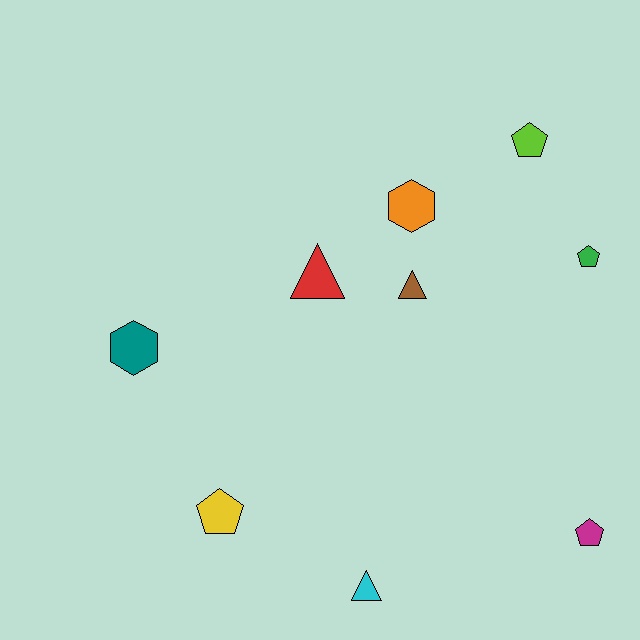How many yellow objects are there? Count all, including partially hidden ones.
There is 1 yellow object.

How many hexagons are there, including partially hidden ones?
There are 2 hexagons.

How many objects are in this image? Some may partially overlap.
There are 9 objects.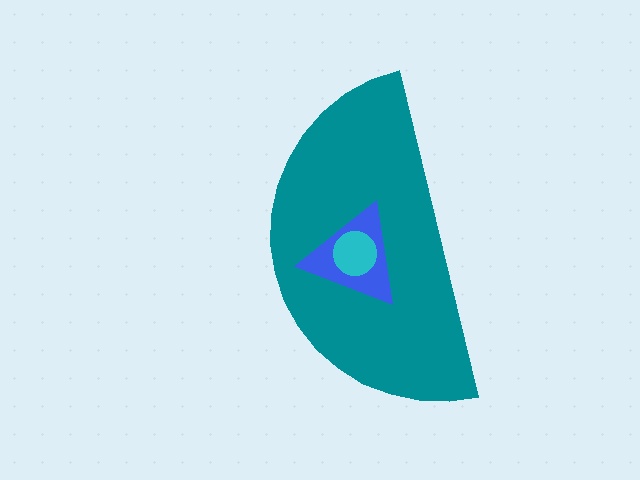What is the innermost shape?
The cyan circle.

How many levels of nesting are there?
3.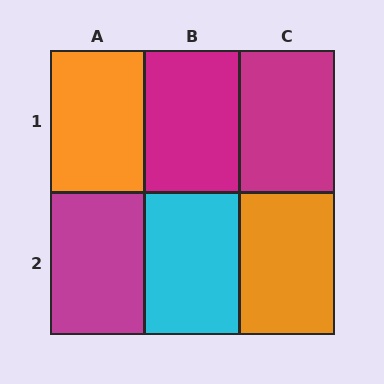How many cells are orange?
2 cells are orange.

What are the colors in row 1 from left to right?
Orange, magenta, magenta.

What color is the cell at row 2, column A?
Magenta.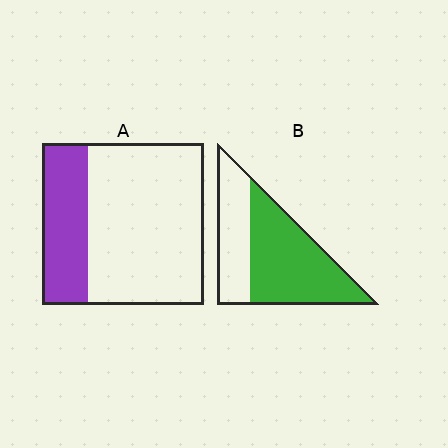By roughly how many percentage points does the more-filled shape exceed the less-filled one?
By roughly 35 percentage points (B over A).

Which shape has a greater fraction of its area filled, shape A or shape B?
Shape B.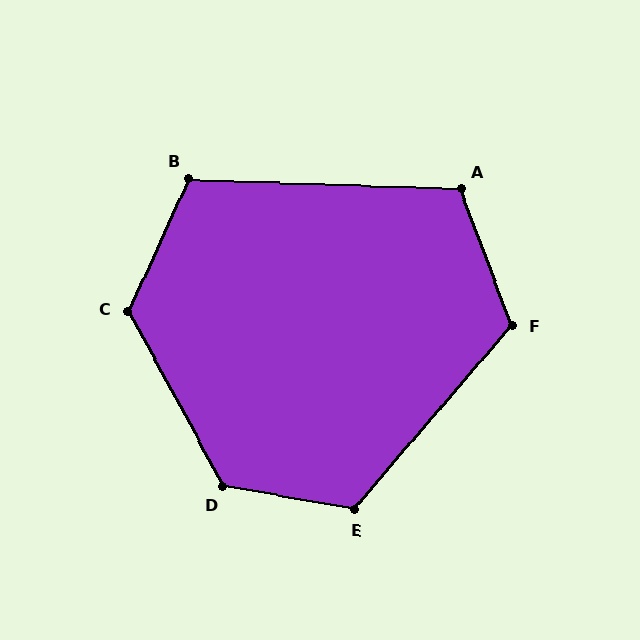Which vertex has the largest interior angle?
D, at approximately 129 degrees.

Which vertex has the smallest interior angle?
A, at approximately 113 degrees.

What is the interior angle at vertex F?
Approximately 119 degrees (obtuse).